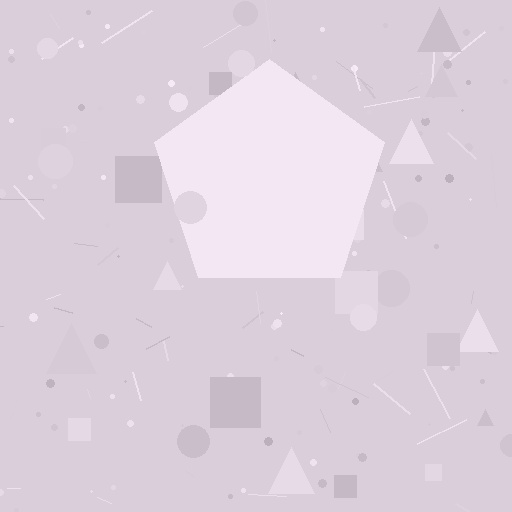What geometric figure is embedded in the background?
A pentagon is embedded in the background.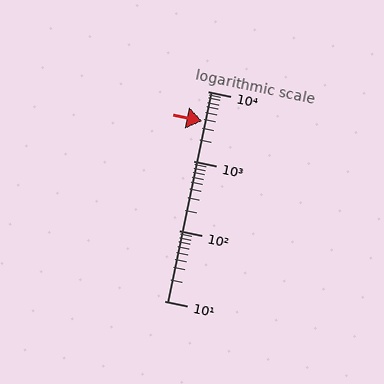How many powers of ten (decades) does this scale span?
The scale spans 3 decades, from 10 to 10000.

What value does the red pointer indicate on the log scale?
The pointer indicates approximately 3700.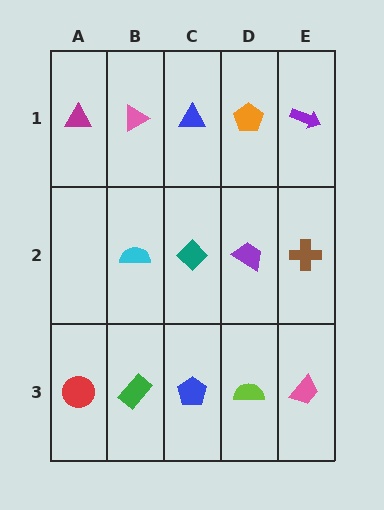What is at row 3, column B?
A green rectangle.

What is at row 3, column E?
A pink trapezoid.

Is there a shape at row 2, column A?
No, that cell is empty.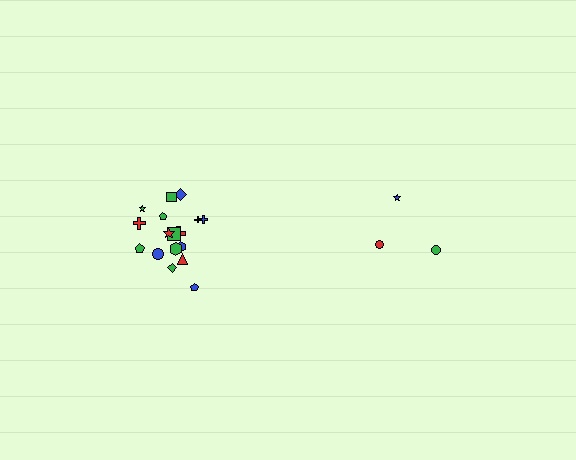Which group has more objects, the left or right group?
The left group.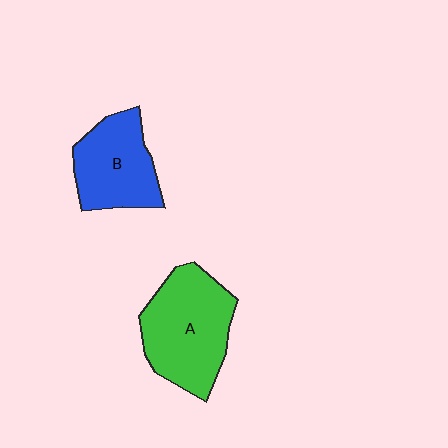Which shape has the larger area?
Shape A (green).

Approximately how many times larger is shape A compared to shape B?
Approximately 1.3 times.